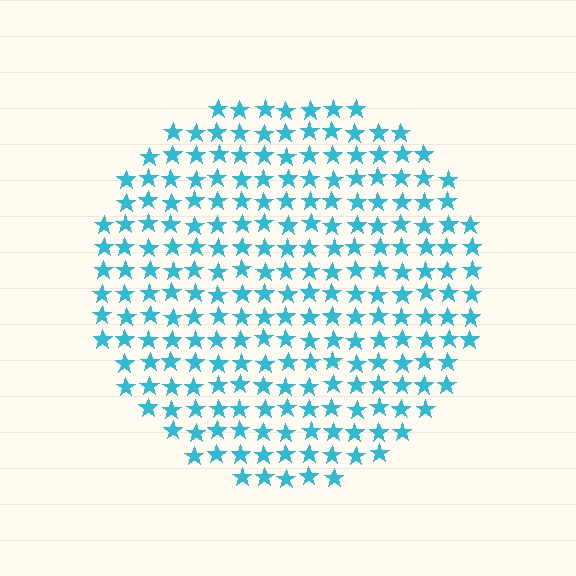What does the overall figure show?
The overall figure shows a circle.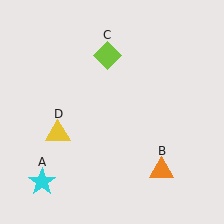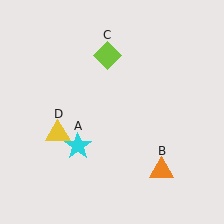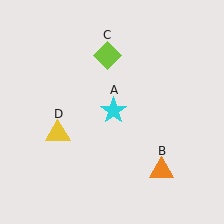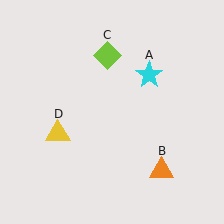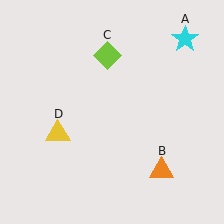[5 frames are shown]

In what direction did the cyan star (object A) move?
The cyan star (object A) moved up and to the right.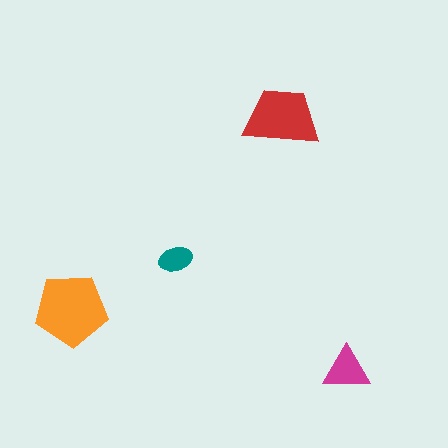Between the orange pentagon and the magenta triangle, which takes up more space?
The orange pentagon.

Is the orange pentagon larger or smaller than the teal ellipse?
Larger.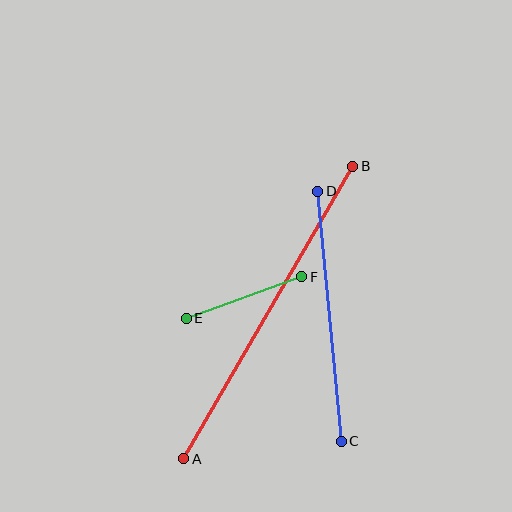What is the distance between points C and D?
The distance is approximately 251 pixels.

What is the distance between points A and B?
The distance is approximately 338 pixels.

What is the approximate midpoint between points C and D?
The midpoint is at approximately (330, 316) pixels.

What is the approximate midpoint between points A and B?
The midpoint is at approximately (268, 312) pixels.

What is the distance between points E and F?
The distance is approximately 123 pixels.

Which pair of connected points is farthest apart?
Points A and B are farthest apart.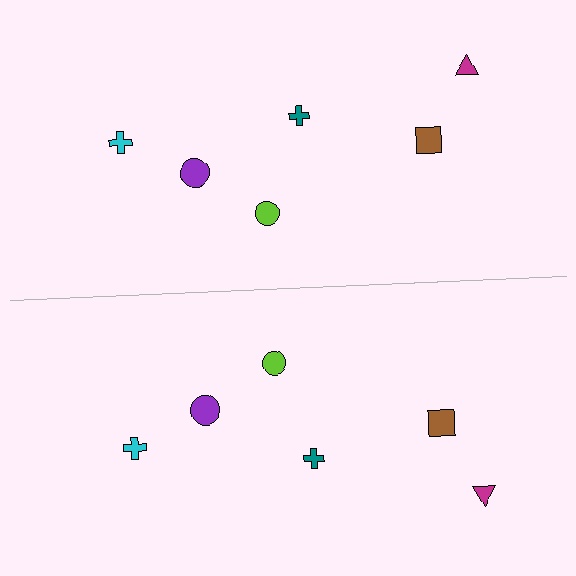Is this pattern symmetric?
Yes, this pattern has bilateral (reflection) symmetry.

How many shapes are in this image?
There are 12 shapes in this image.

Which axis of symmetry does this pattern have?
The pattern has a horizontal axis of symmetry running through the center of the image.